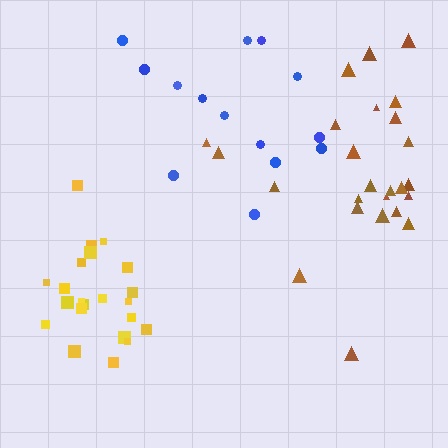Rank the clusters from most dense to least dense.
yellow, brown, blue.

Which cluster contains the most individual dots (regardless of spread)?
Brown (25).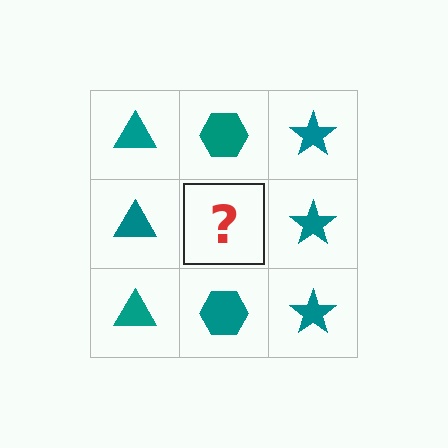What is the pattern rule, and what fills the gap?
The rule is that each column has a consistent shape. The gap should be filled with a teal hexagon.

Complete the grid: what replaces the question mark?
The question mark should be replaced with a teal hexagon.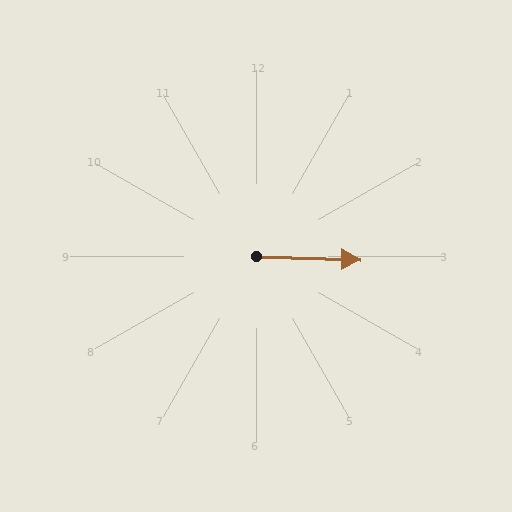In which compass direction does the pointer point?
East.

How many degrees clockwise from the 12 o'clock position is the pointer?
Approximately 92 degrees.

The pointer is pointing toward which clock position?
Roughly 3 o'clock.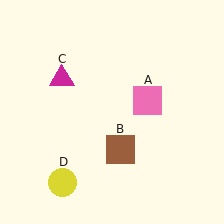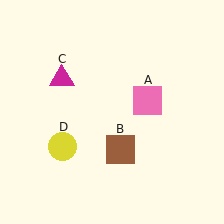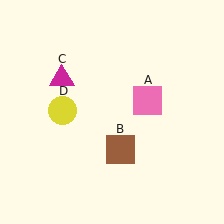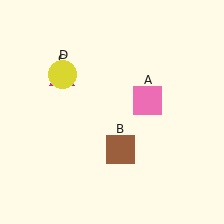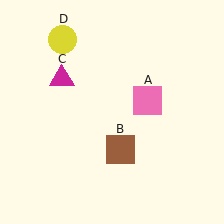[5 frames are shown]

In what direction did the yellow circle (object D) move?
The yellow circle (object D) moved up.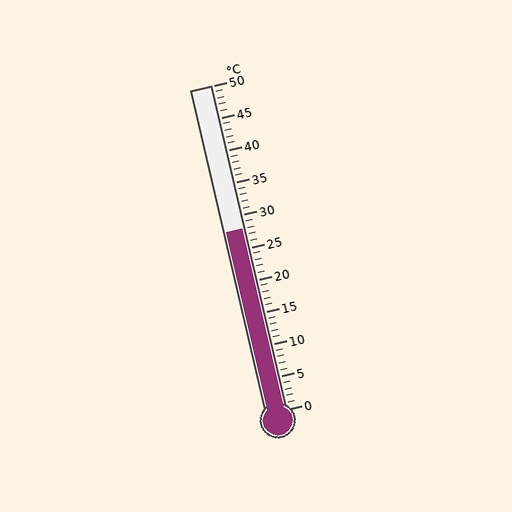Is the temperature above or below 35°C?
The temperature is below 35°C.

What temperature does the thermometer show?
The thermometer shows approximately 28°C.